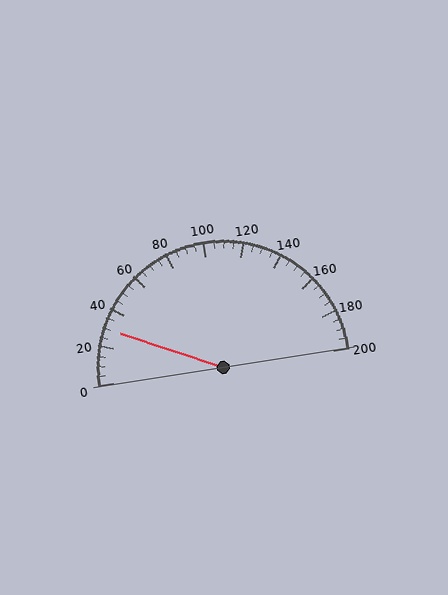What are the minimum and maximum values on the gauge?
The gauge ranges from 0 to 200.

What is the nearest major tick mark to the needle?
The nearest major tick mark is 40.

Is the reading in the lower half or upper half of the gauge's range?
The reading is in the lower half of the range (0 to 200).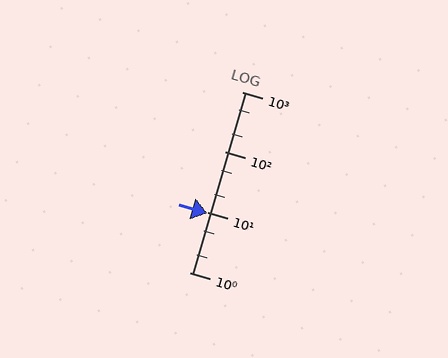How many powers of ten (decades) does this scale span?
The scale spans 3 decades, from 1 to 1000.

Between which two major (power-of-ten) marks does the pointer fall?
The pointer is between 1 and 10.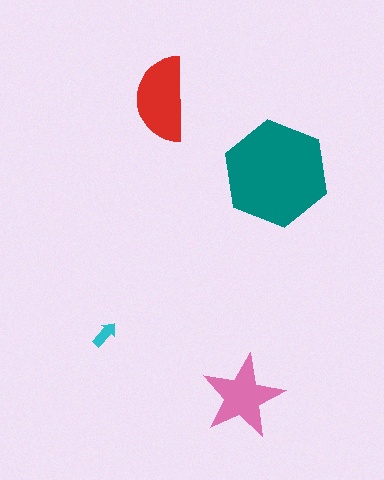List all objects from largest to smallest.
The teal hexagon, the red semicircle, the pink star, the cyan arrow.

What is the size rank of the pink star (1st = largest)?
3rd.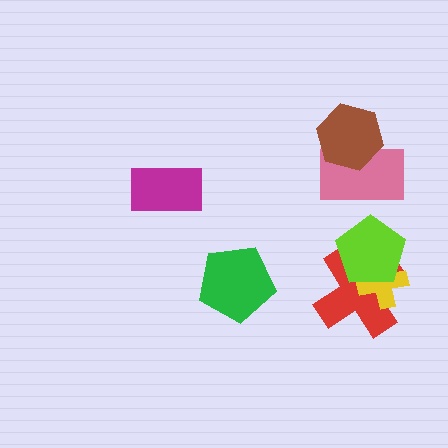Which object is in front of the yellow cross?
The lime pentagon is in front of the yellow cross.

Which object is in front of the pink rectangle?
The brown hexagon is in front of the pink rectangle.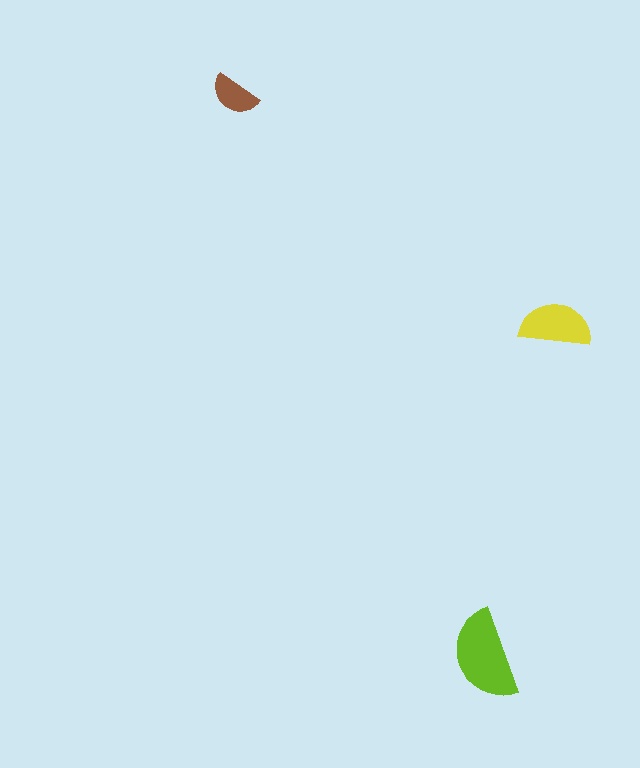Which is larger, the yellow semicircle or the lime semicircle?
The lime one.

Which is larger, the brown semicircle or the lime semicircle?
The lime one.